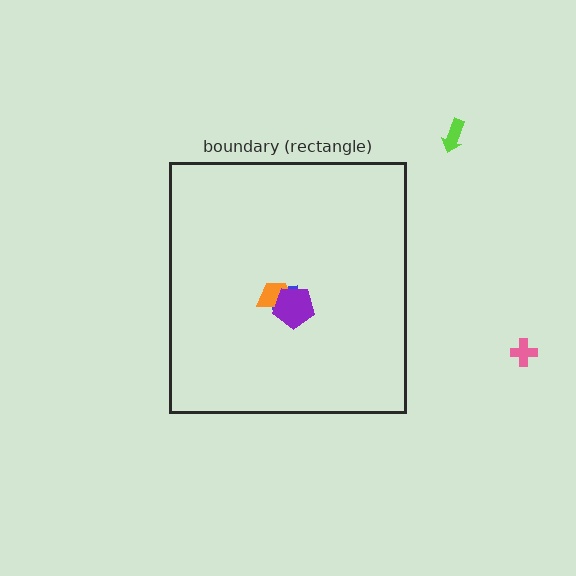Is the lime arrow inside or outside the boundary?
Outside.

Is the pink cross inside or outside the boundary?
Outside.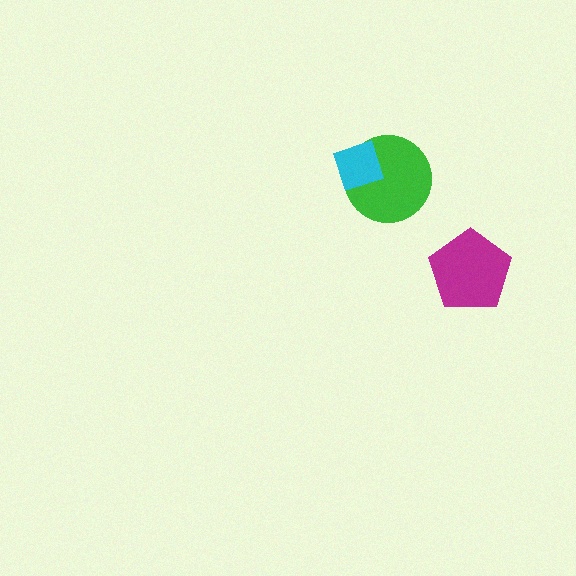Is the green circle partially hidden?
Yes, it is partially covered by another shape.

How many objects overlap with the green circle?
1 object overlaps with the green circle.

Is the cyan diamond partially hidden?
No, no other shape covers it.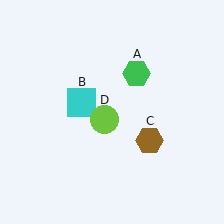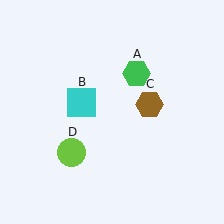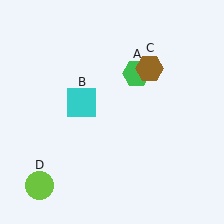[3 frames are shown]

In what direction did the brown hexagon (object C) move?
The brown hexagon (object C) moved up.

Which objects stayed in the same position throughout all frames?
Green hexagon (object A) and cyan square (object B) remained stationary.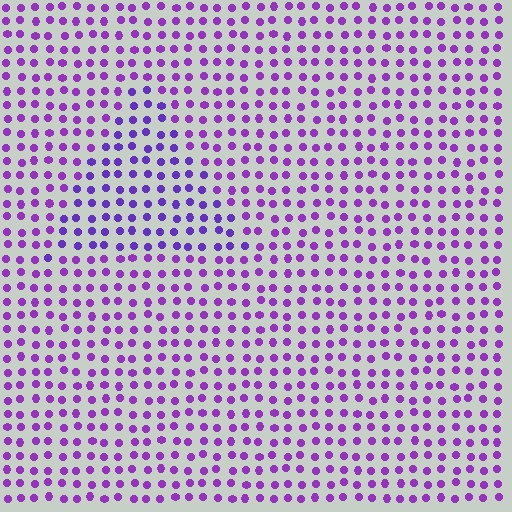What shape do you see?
I see a triangle.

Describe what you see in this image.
The image is filled with small purple elements in a uniform arrangement. A triangle-shaped region is visible where the elements are tinted to a slightly different hue, forming a subtle color boundary.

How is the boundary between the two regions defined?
The boundary is defined purely by a slight shift in hue (about 21 degrees). Spacing, size, and orientation are identical on both sides.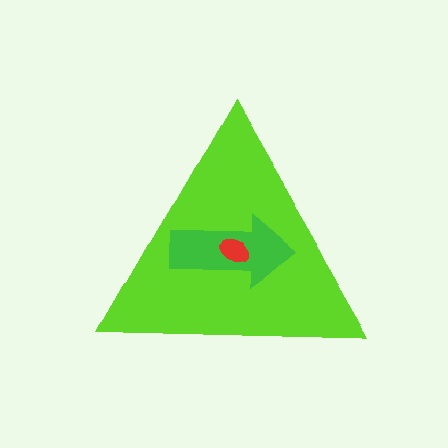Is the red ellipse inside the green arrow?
Yes.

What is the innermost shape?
The red ellipse.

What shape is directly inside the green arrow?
The red ellipse.